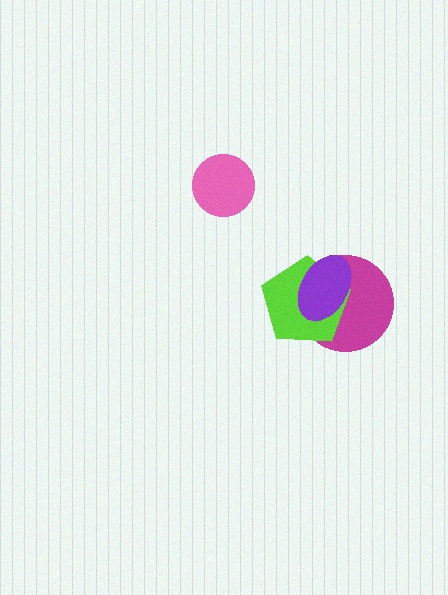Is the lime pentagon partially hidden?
Yes, it is partially covered by another shape.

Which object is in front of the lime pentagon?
The purple ellipse is in front of the lime pentagon.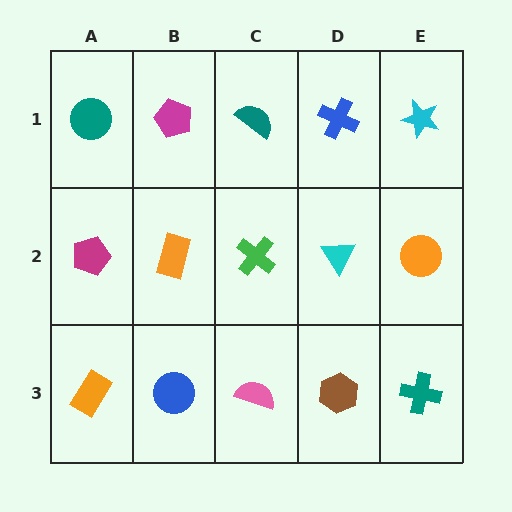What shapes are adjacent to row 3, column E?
An orange circle (row 2, column E), a brown hexagon (row 3, column D).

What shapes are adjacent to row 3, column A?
A magenta pentagon (row 2, column A), a blue circle (row 3, column B).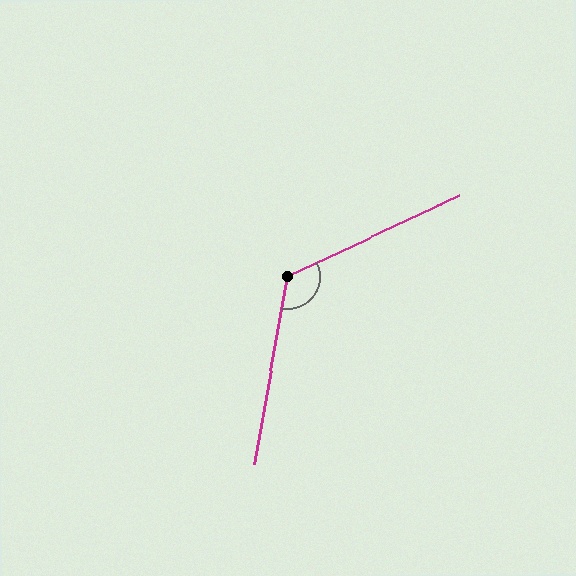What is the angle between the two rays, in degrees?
Approximately 125 degrees.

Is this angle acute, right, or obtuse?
It is obtuse.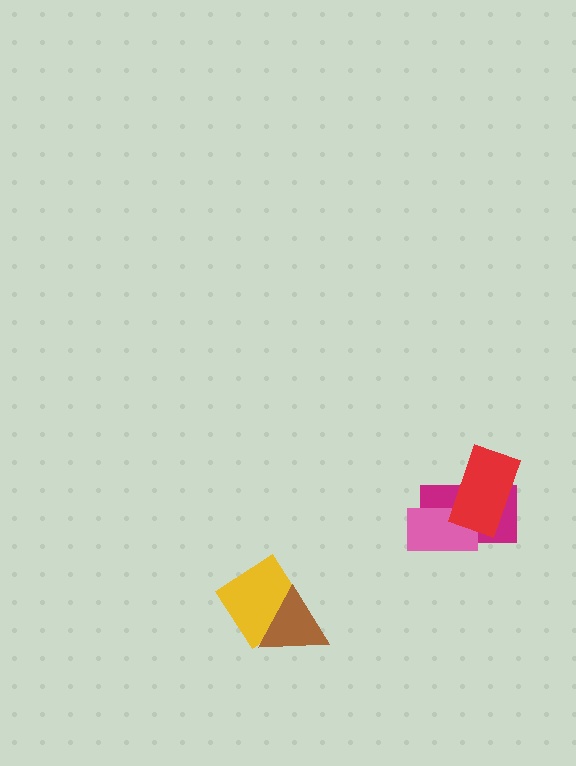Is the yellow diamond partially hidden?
Yes, it is partially covered by another shape.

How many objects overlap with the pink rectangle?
2 objects overlap with the pink rectangle.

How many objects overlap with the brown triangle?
1 object overlaps with the brown triangle.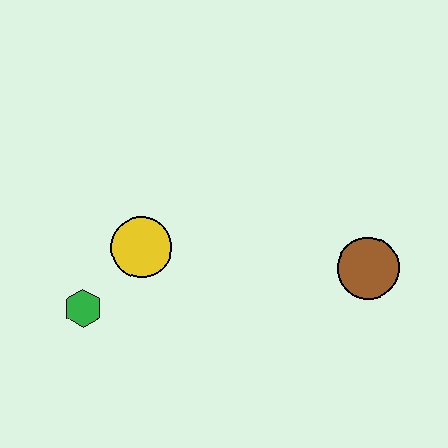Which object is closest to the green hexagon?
The yellow circle is closest to the green hexagon.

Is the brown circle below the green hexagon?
No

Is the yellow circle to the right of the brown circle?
No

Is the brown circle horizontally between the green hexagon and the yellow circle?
No